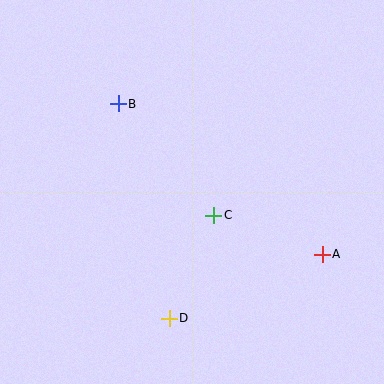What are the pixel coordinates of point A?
Point A is at (322, 254).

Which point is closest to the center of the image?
Point C at (214, 215) is closest to the center.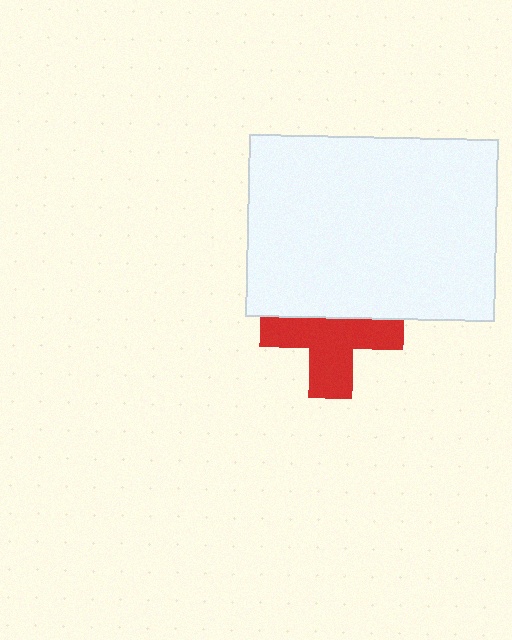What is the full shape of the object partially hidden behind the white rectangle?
The partially hidden object is a red cross.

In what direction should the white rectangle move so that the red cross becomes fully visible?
The white rectangle should move up. That is the shortest direction to clear the overlap and leave the red cross fully visible.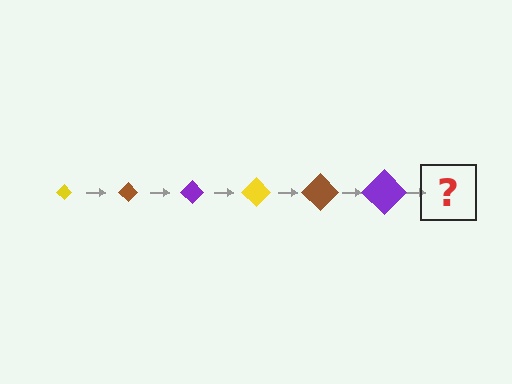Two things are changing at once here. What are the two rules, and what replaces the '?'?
The two rules are that the diamond grows larger each step and the color cycles through yellow, brown, and purple. The '?' should be a yellow diamond, larger than the previous one.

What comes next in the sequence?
The next element should be a yellow diamond, larger than the previous one.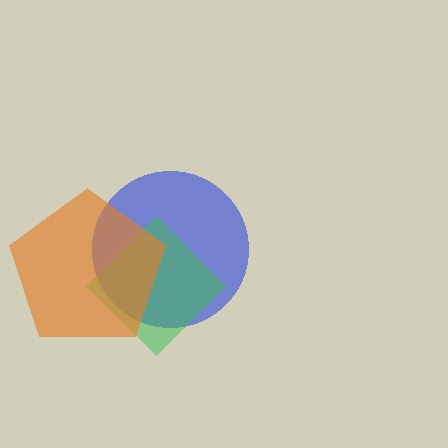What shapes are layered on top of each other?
The layered shapes are: a blue circle, a green diamond, an orange pentagon.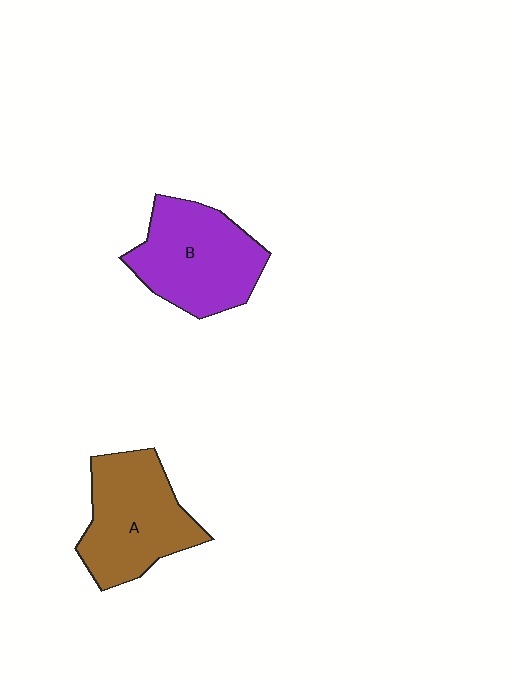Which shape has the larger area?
Shape B (purple).